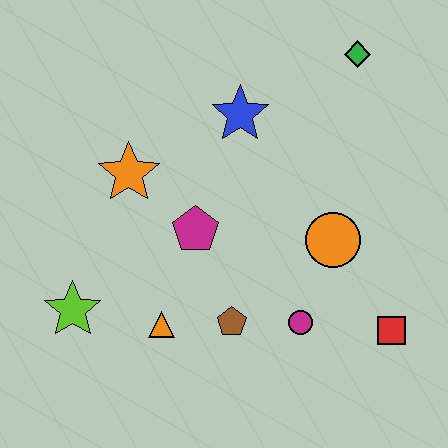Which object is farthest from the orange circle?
The lime star is farthest from the orange circle.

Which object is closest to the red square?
The magenta circle is closest to the red square.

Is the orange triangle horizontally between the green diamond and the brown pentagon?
No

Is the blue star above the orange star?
Yes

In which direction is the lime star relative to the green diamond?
The lime star is to the left of the green diamond.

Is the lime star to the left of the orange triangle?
Yes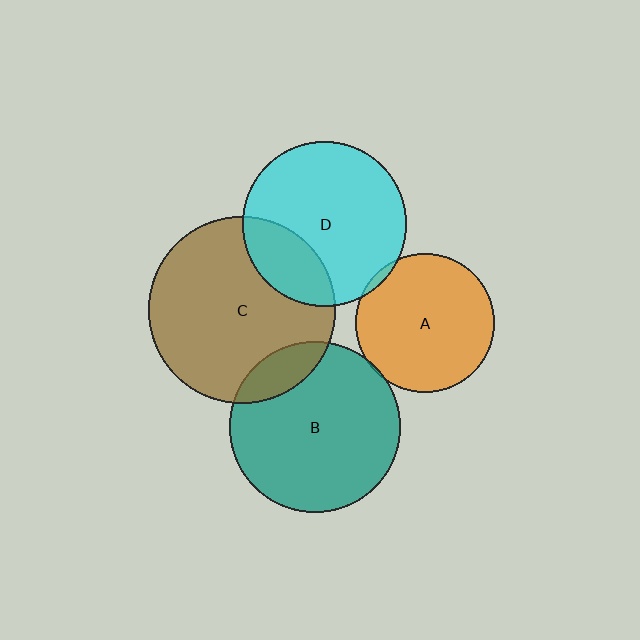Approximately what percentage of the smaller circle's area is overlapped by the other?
Approximately 15%.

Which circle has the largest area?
Circle C (brown).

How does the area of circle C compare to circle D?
Approximately 1.3 times.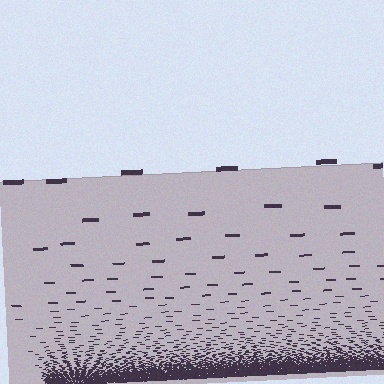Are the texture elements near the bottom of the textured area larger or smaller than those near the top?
Smaller. The gradient is inverted — elements near the bottom are smaller and denser.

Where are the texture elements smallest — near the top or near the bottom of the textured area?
Near the bottom.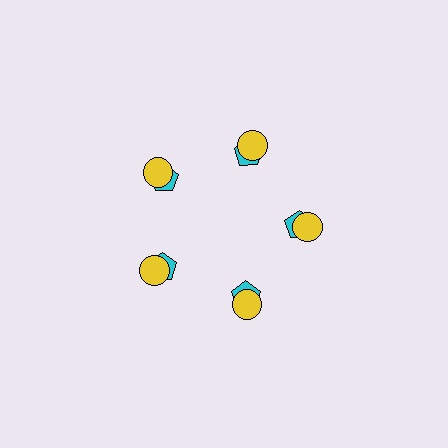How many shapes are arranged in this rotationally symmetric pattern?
There are 10 shapes, arranged in 5 groups of 2.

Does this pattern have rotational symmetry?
Yes, this pattern has 5-fold rotational symmetry. It looks the same after rotating 72 degrees around the center.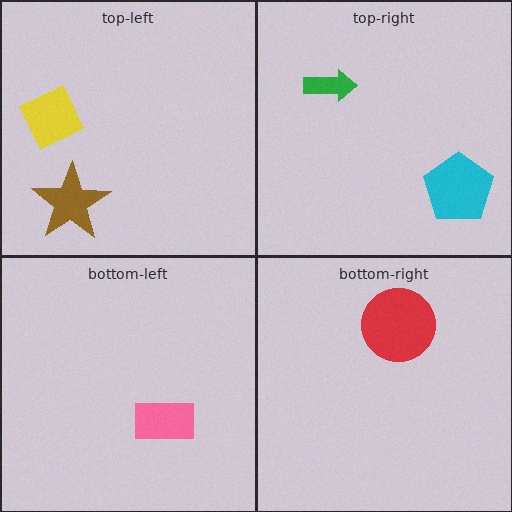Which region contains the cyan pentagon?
The top-right region.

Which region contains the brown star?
The top-left region.